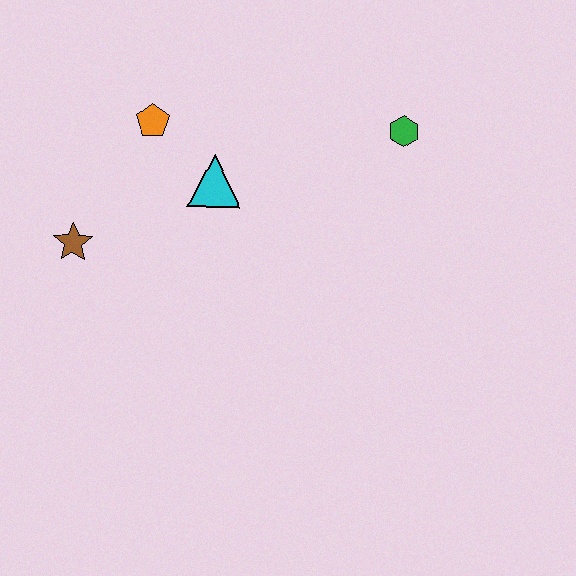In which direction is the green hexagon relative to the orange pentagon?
The green hexagon is to the right of the orange pentagon.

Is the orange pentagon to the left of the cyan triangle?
Yes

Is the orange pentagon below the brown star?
No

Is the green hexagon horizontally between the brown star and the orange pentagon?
No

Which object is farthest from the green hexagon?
The brown star is farthest from the green hexagon.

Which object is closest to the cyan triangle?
The orange pentagon is closest to the cyan triangle.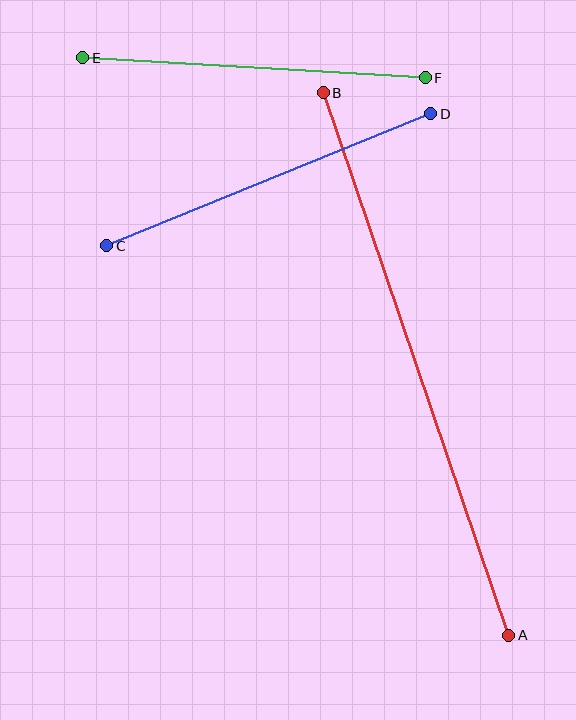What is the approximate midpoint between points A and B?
The midpoint is at approximately (416, 364) pixels.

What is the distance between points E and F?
The distance is approximately 343 pixels.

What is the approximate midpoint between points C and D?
The midpoint is at approximately (269, 180) pixels.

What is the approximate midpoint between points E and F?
The midpoint is at approximately (254, 68) pixels.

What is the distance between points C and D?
The distance is approximately 350 pixels.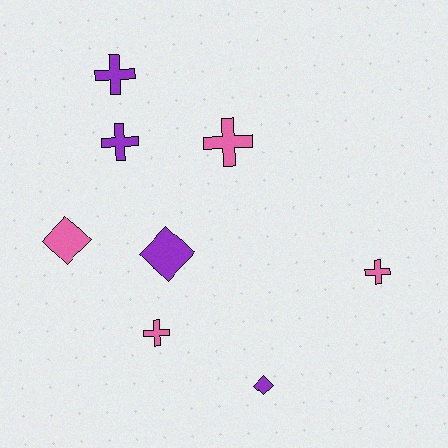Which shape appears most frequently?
Cross, with 5 objects.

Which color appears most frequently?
Purple, with 4 objects.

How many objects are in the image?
There are 8 objects.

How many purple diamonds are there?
There are 2 purple diamonds.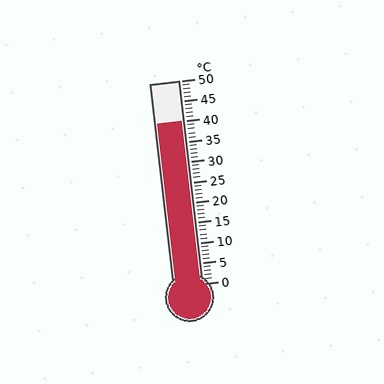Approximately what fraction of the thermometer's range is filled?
The thermometer is filled to approximately 80% of its range.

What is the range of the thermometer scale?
The thermometer scale ranges from 0°C to 50°C.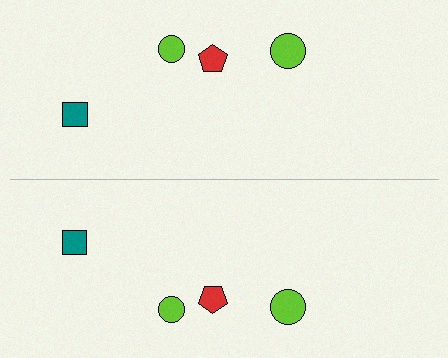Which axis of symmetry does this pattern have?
The pattern has a horizontal axis of symmetry running through the center of the image.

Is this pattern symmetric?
Yes, this pattern has bilateral (reflection) symmetry.